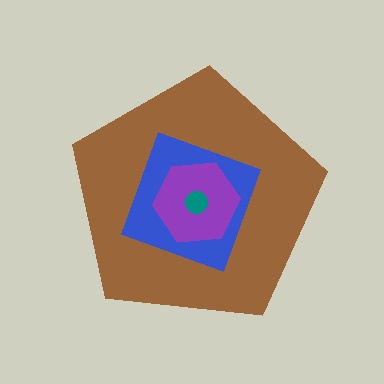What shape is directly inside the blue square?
The purple hexagon.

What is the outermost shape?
The brown pentagon.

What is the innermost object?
The teal circle.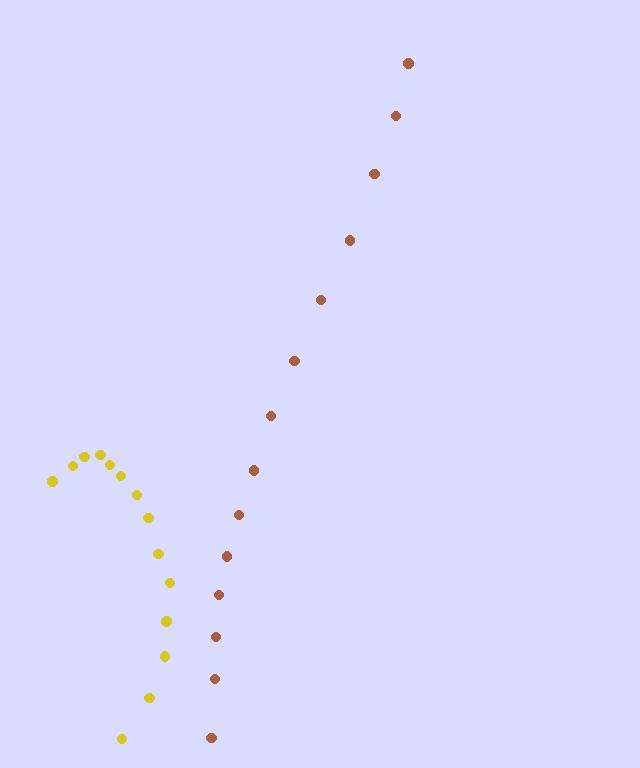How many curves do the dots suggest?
There are 2 distinct paths.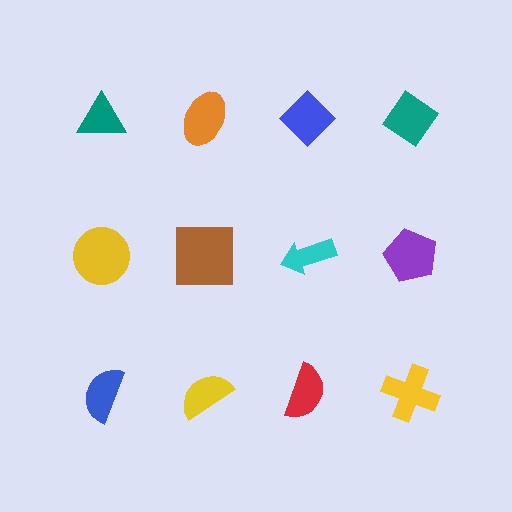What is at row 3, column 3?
A red semicircle.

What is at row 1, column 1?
A teal triangle.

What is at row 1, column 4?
A teal diamond.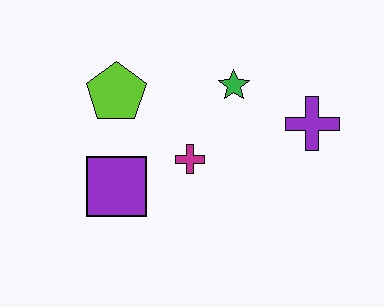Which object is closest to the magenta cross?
The purple square is closest to the magenta cross.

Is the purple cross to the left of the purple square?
No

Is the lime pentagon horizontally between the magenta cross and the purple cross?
No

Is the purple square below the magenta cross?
Yes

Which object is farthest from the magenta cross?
The purple cross is farthest from the magenta cross.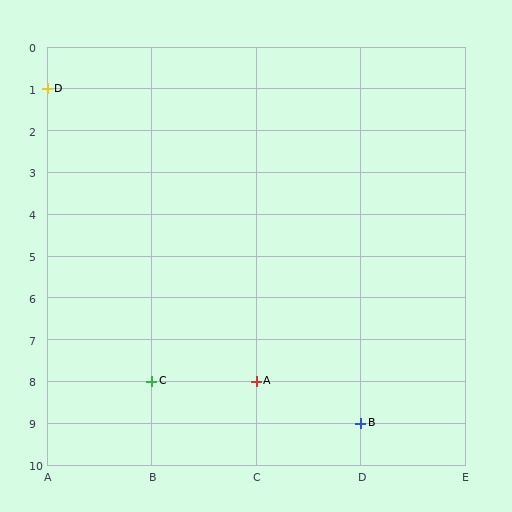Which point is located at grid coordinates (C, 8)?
Point A is at (C, 8).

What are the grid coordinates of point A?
Point A is at grid coordinates (C, 8).